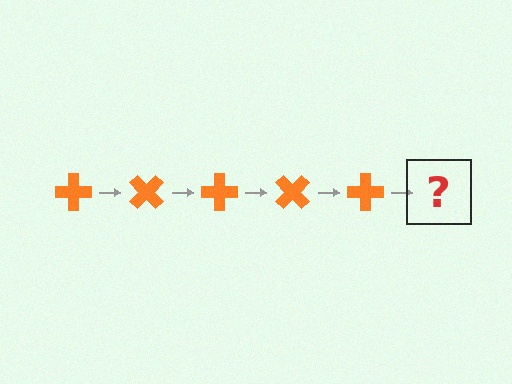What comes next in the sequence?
The next element should be an orange cross rotated 225 degrees.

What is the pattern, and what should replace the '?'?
The pattern is that the cross rotates 45 degrees each step. The '?' should be an orange cross rotated 225 degrees.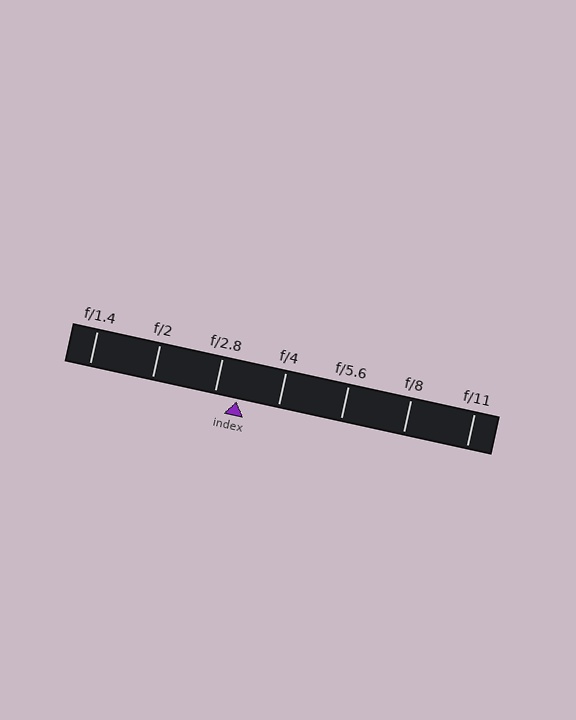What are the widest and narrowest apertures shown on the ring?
The widest aperture shown is f/1.4 and the narrowest is f/11.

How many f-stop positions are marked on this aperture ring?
There are 7 f-stop positions marked.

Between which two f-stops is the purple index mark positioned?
The index mark is between f/2.8 and f/4.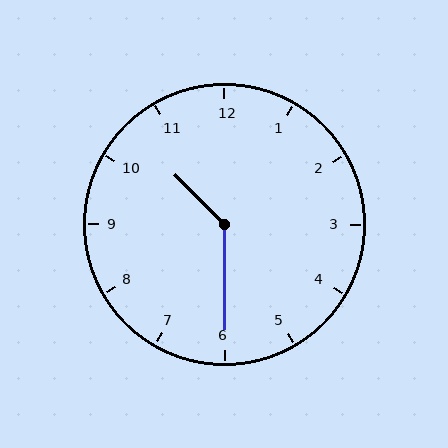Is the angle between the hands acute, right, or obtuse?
It is obtuse.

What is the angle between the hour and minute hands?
Approximately 135 degrees.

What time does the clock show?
10:30.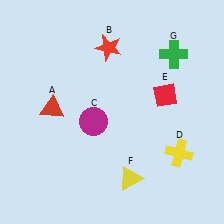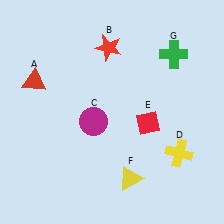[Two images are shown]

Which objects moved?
The objects that moved are: the red triangle (A), the red diamond (E).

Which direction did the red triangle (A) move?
The red triangle (A) moved up.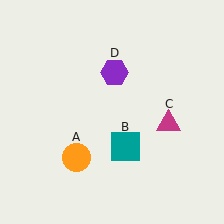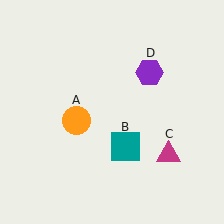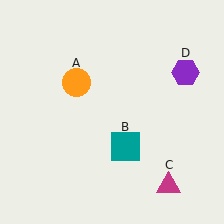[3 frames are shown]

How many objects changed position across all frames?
3 objects changed position: orange circle (object A), magenta triangle (object C), purple hexagon (object D).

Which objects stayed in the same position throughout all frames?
Teal square (object B) remained stationary.